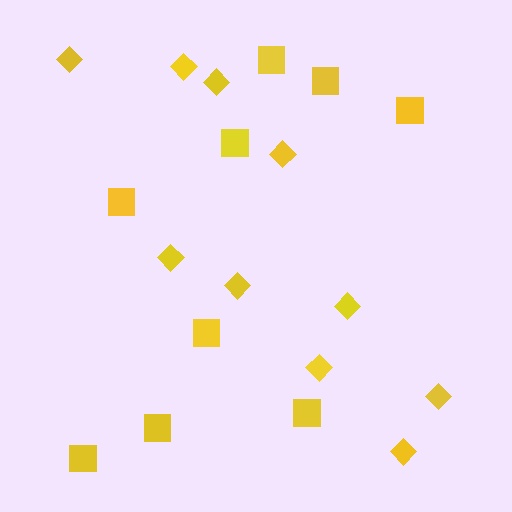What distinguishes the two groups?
There are 2 groups: one group of squares (9) and one group of diamonds (10).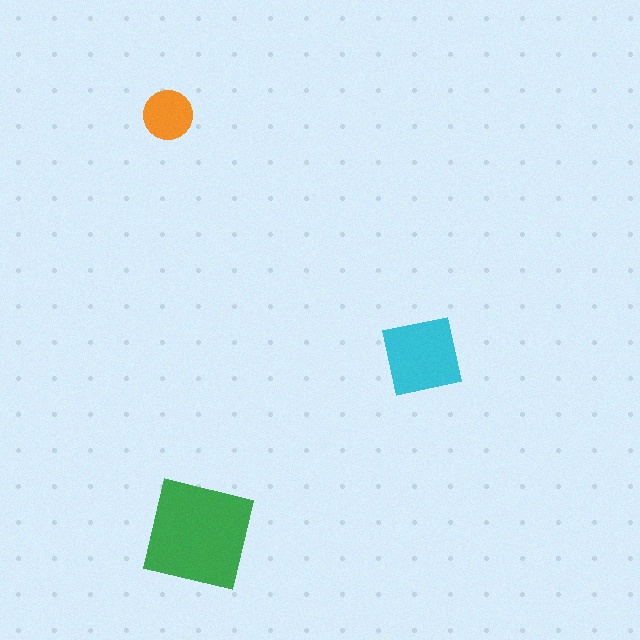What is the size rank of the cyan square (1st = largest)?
2nd.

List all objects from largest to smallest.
The green square, the cyan square, the orange circle.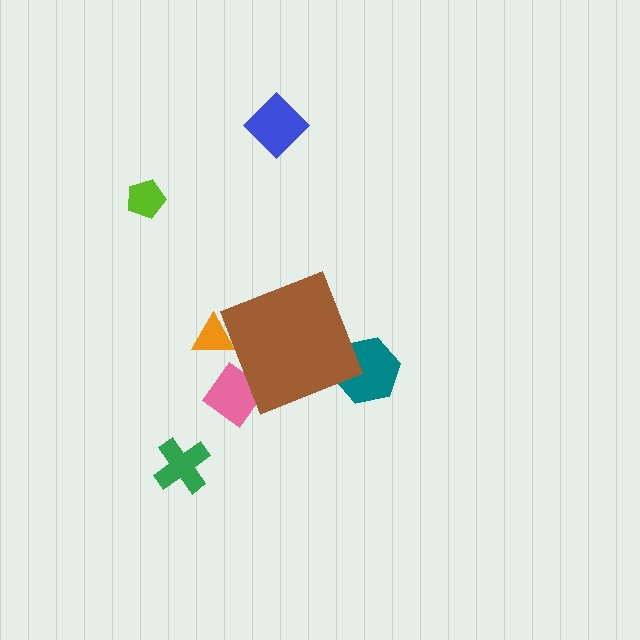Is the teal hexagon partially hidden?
Yes, the teal hexagon is partially hidden behind the brown diamond.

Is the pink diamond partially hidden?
Yes, the pink diamond is partially hidden behind the brown diamond.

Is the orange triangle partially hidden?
Yes, the orange triangle is partially hidden behind the brown diamond.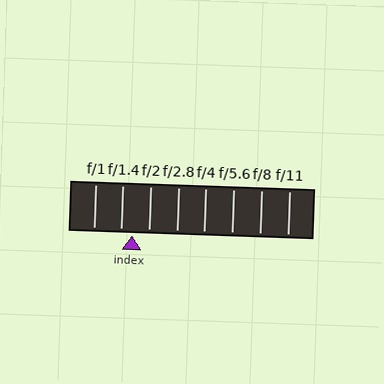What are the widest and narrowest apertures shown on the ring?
The widest aperture shown is f/1 and the narrowest is f/11.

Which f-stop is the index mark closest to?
The index mark is closest to f/1.4.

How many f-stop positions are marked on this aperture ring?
There are 8 f-stop positions marked.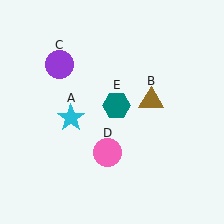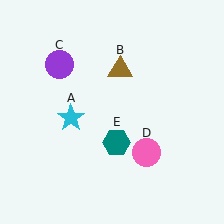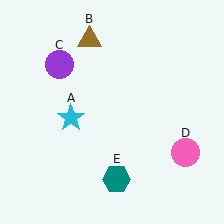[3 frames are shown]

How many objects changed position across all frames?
3 objects changed position: brown triangle (object B), pink circle (object D), teal hexagon (object E).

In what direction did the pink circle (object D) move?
The pink circle (object D) moved right.